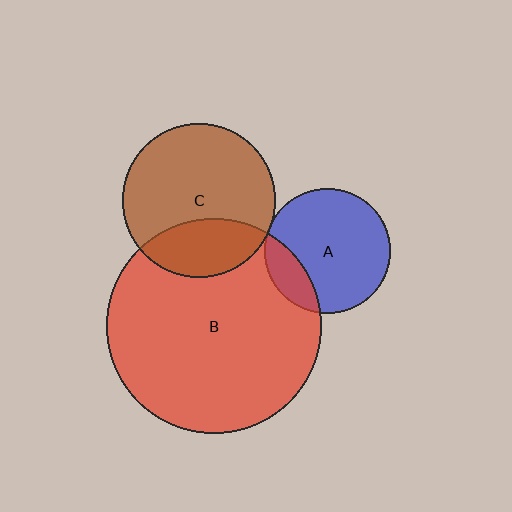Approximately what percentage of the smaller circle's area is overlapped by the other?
Approximately 20%.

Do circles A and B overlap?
Yes.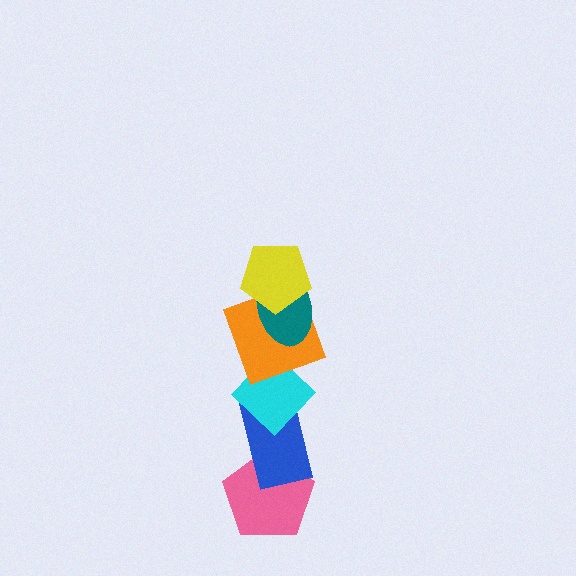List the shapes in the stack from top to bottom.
From top to bottom: the yellow pentagon, the teal ellipse, the orange square, the cyan diamond, the blue rectangle, the pink pentagon.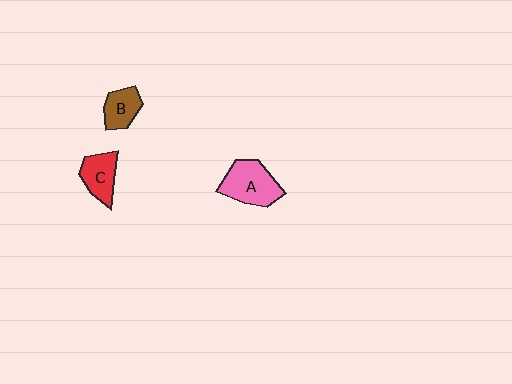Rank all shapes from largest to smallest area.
From largest to smallest: A (pink), C (red), B (brown).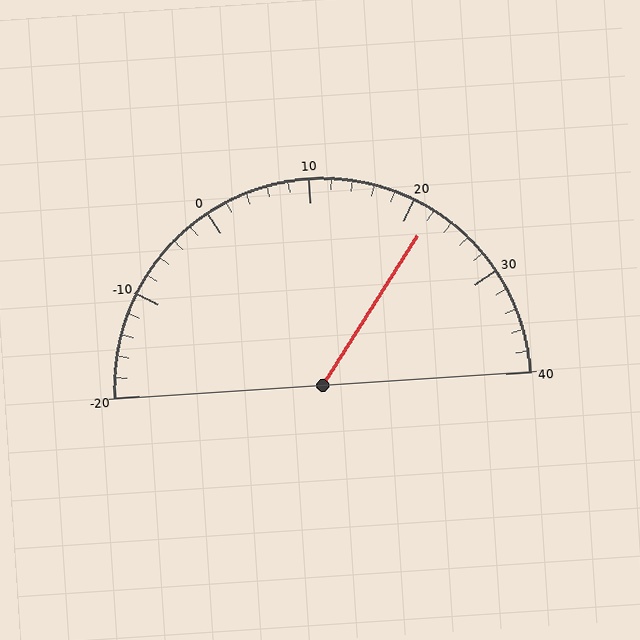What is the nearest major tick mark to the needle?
The nearest major tick mark is 20.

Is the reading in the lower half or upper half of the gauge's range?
The reading is in the upper half of the range (-20 to 40).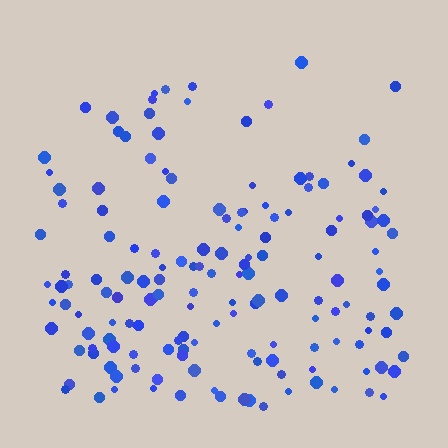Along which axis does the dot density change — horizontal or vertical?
Vertical.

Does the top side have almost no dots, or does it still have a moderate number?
Still a moderate number, just noticeably fewer than the bottom.